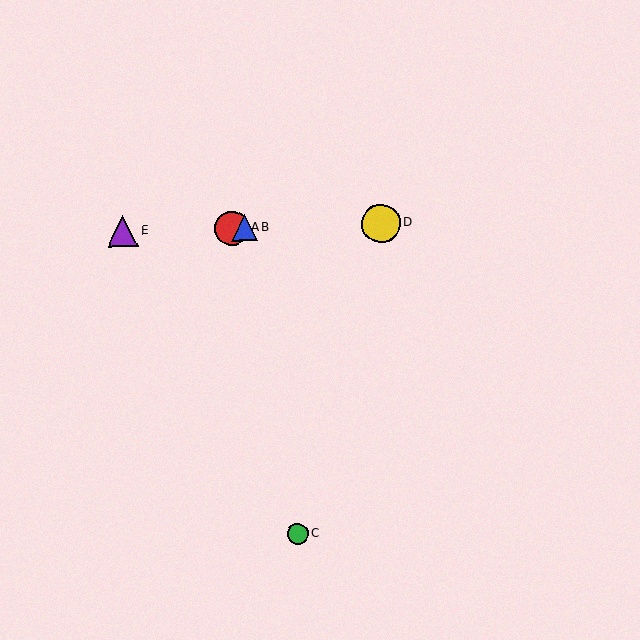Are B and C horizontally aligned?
No, B is at y≈228 and C is at y≈534.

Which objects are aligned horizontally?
Objects A, B, D, E are aligned horizontally.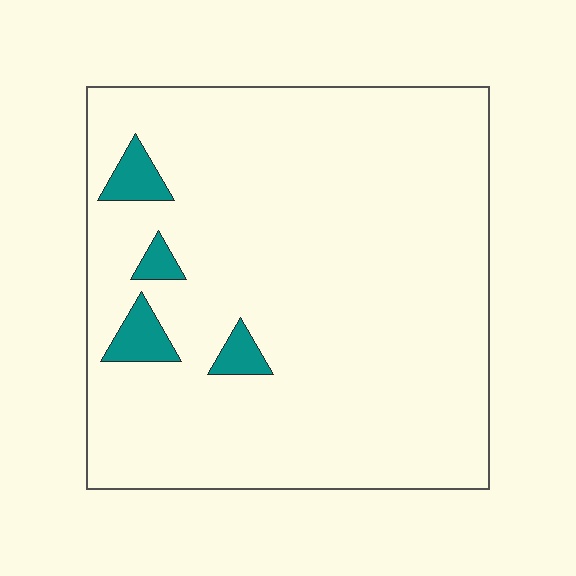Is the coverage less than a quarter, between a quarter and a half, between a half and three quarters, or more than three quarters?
Less than a quarter.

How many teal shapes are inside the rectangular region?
4.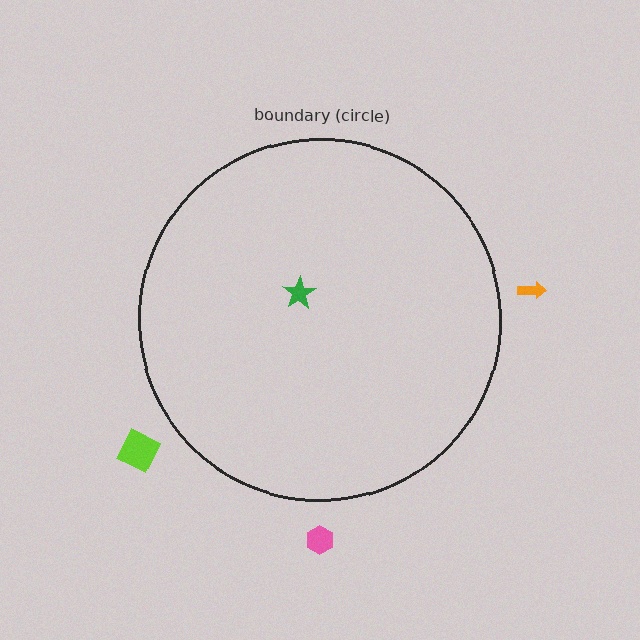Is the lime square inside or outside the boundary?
Outside.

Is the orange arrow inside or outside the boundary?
Outside.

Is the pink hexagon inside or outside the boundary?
Outside.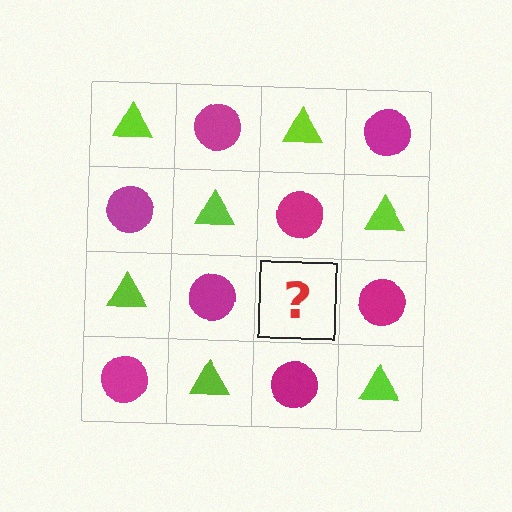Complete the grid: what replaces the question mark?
The question mark should be replaced with a lime triangle.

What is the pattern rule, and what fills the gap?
The rule is that it alternates lime triangle and magenta circle in a checkerboard pattern. The gap should be filled with a lime triangle.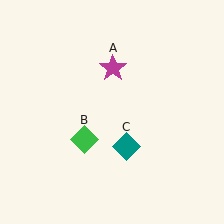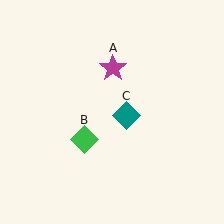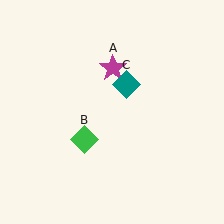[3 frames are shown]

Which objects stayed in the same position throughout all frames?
Magenta star (object A) and green diamond (object B) remained stationary.